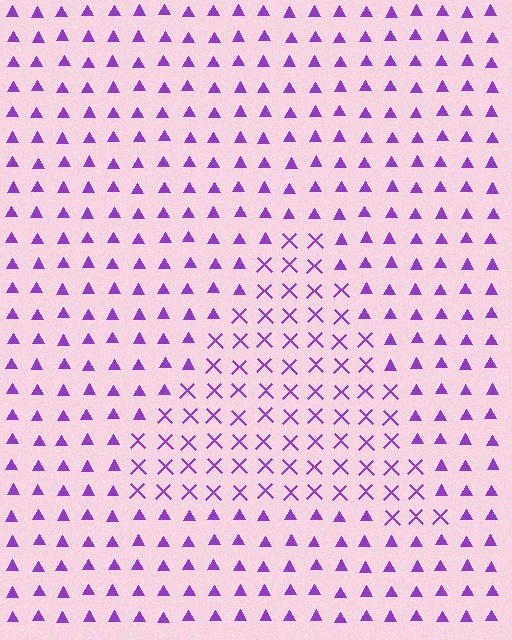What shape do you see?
I see a triangle.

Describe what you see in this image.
The image is filled with small purple elements arranged in a uniform grid. A triangle-shaped region contains X marks, while the surrounding area contains triangles. The boundary is defined purely by the change in element shape.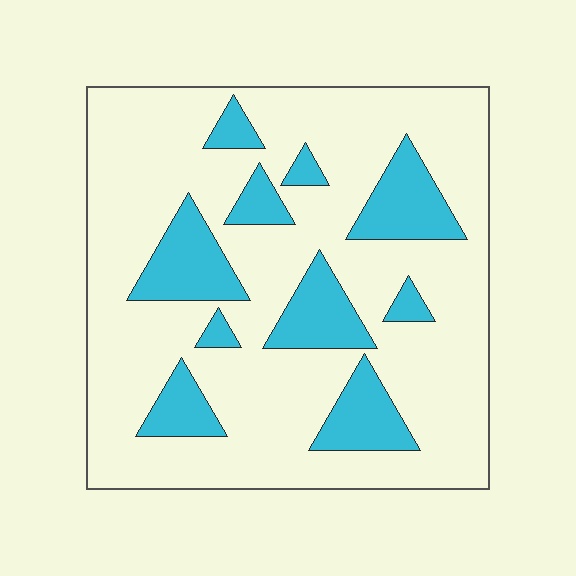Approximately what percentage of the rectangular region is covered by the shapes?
Approximately 20%.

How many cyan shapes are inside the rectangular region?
10.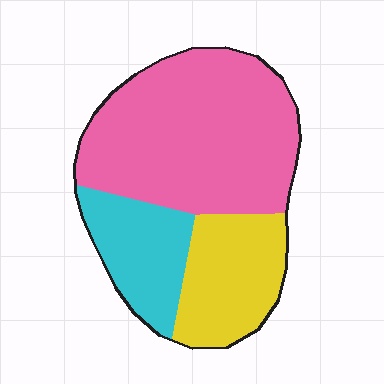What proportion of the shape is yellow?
Yellow takes up about one quarter (1/4) of the shape.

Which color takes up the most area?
Pink, at roughly 55%.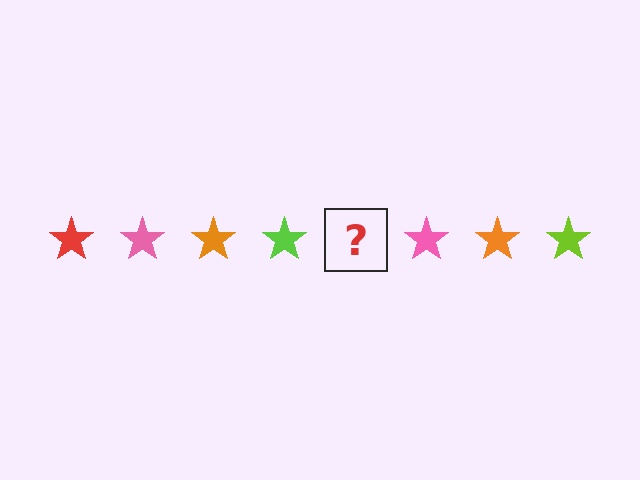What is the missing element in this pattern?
The missing element is a red star.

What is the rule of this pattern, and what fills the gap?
The rule is that the pattern cycles through red, pink, orange, lime stars. The gap should be filled with a red star.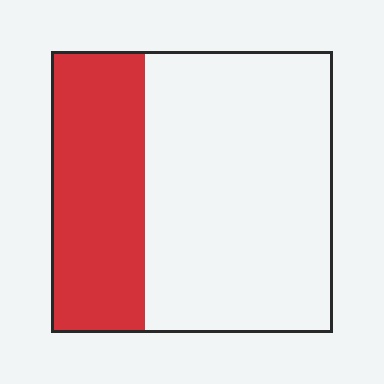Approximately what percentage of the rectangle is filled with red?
Approximately 35%.